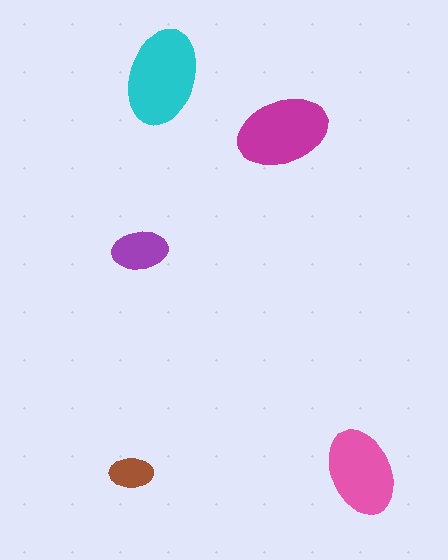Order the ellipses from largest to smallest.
the cyan one, the magenta one, the pink one, the purple one, the brown one.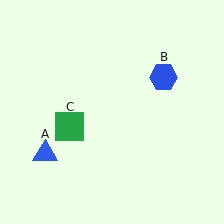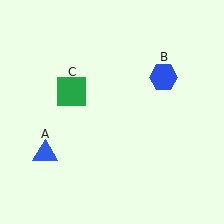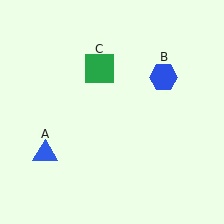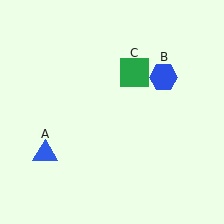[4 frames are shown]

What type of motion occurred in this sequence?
The green square (object C) rotated clockwise around the center of the scene.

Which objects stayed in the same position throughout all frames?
Blue triangle (object A) and blue hexagon (object B) remained stationary.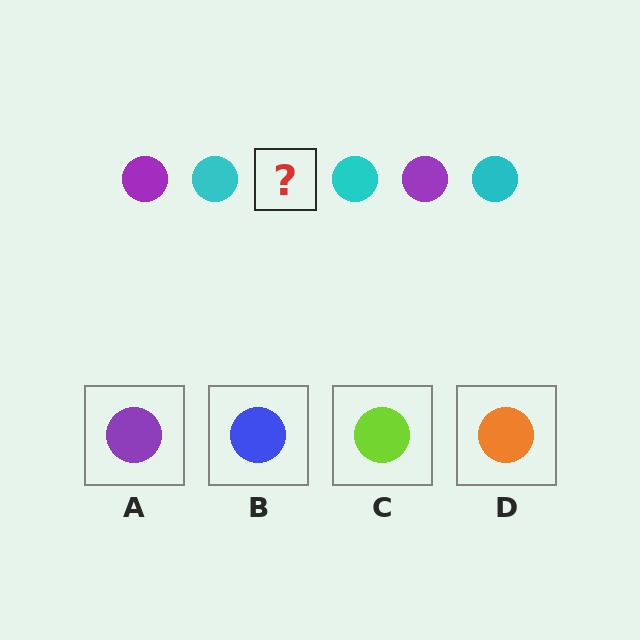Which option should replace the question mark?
Option A.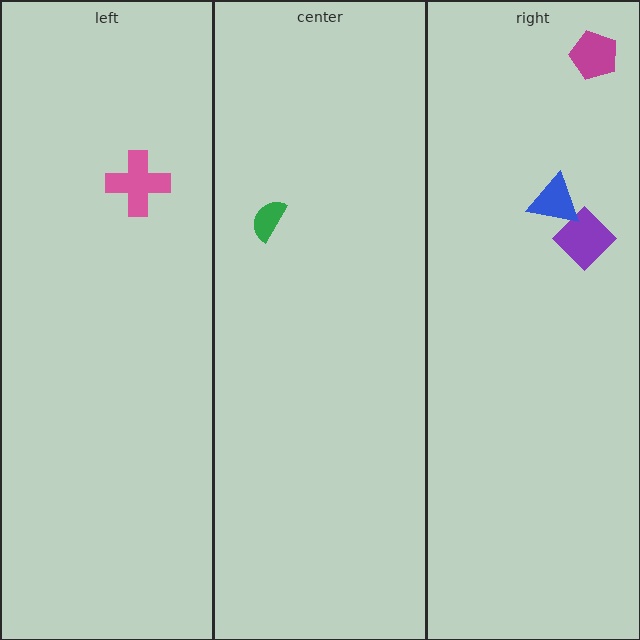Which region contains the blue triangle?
The right region.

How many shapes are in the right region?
3.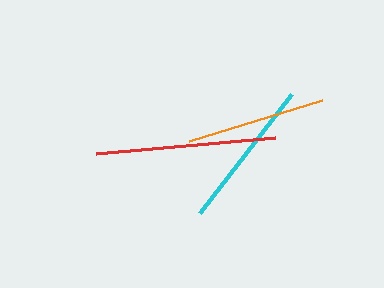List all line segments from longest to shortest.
From longest to shortest: red, cyan, orange.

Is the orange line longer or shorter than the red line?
The red line is longer than the orange line.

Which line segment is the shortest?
The orange line is the shortest at approximately 139 pixels.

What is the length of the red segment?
The red segment is approximately 180 pixels long.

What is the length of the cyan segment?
The cyan segment is approximately 150 pixels long.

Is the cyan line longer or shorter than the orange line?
The cyan line is longer than the orange line.